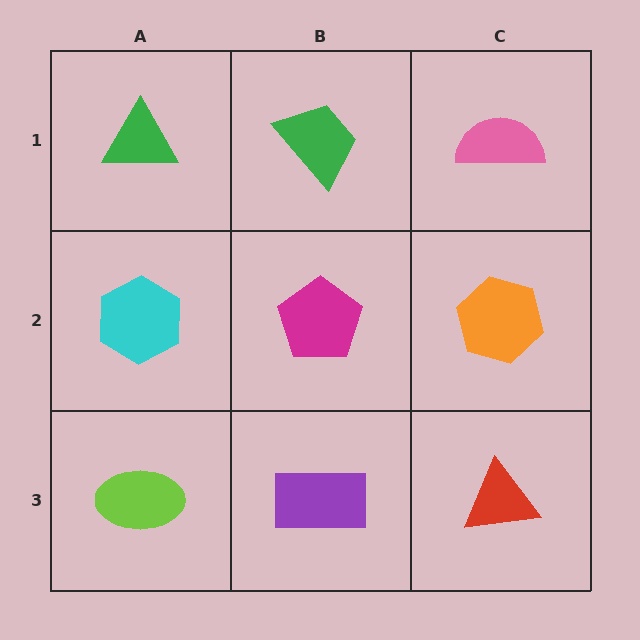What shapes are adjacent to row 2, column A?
A green triangle (row 1, column A), a lime ellipse (row 3, column A), a magenta pentagon (row 2, column B).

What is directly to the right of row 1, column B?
A pink semicircle.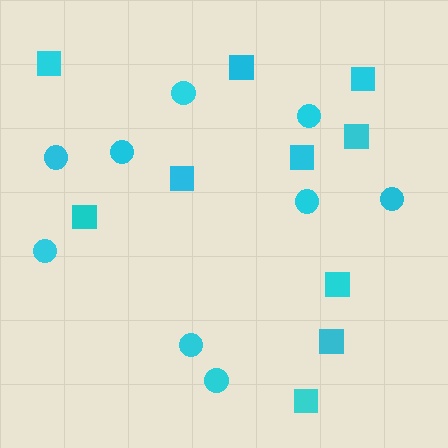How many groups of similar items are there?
There are 2 groups: one group of circles (9) and one group of squares (10).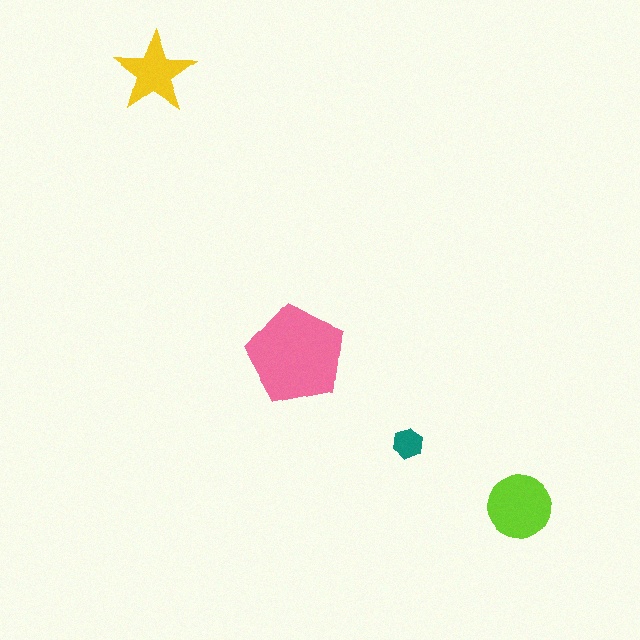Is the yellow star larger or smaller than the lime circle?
Smaller.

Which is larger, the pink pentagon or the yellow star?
The pink pentagon.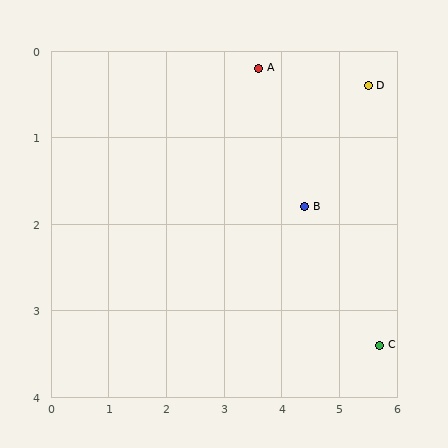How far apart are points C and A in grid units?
Points C and A are about 3.8 grid units apart.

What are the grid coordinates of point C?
Point C is at approximately (5.7, 3.4).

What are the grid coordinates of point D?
Point D is at approximately (5.5, 0.4).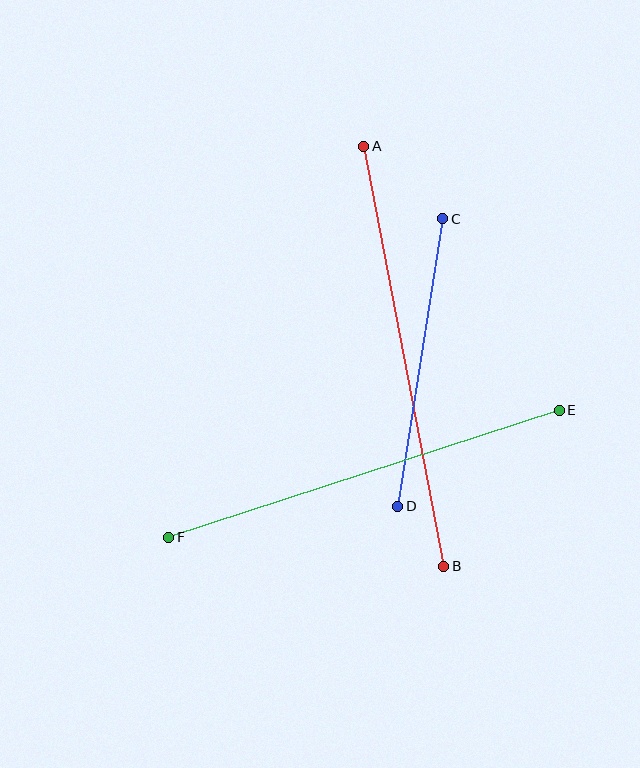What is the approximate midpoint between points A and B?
The midpoint is at approximately (404, 356) pixels.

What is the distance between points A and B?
The distance is approximately 427 pixels.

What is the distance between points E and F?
The distance is approximately 410 pixels.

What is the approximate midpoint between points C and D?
The midpoint is at approximately (420, 363) pixels.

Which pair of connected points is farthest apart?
Points A and B are farthest apart.